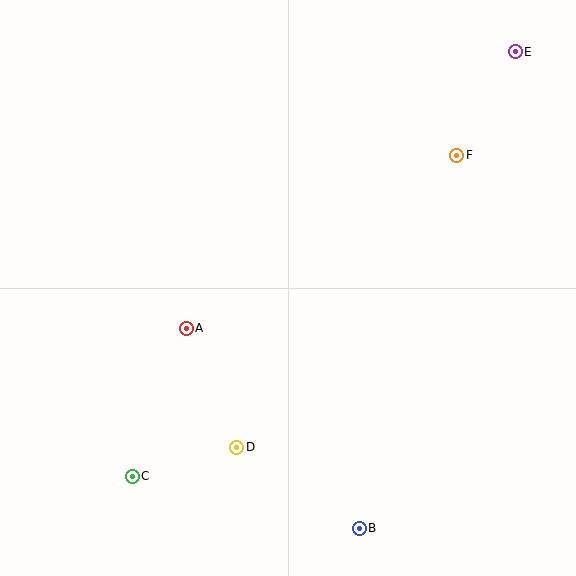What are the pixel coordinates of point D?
Point D is at (237, 447).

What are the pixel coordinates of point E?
Point E is at (515, 52).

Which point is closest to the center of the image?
Point A at (186, 328) is closest to the center.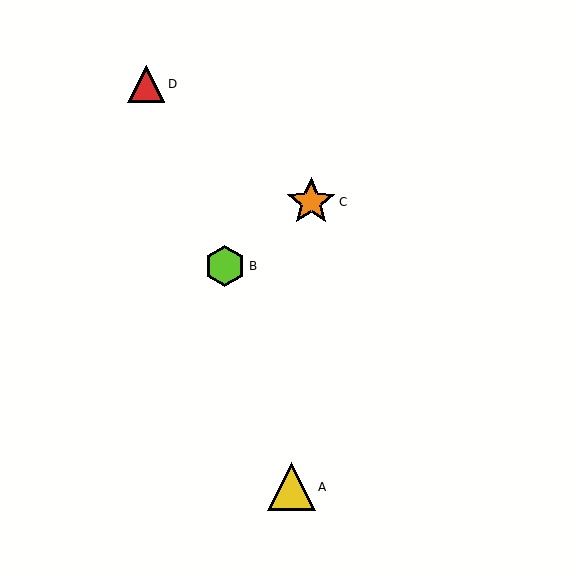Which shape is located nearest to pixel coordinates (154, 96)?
The red triangle (labeled D) at (146, 84) is nearest to that location.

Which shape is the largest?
The orange star (labeled C) is the largest.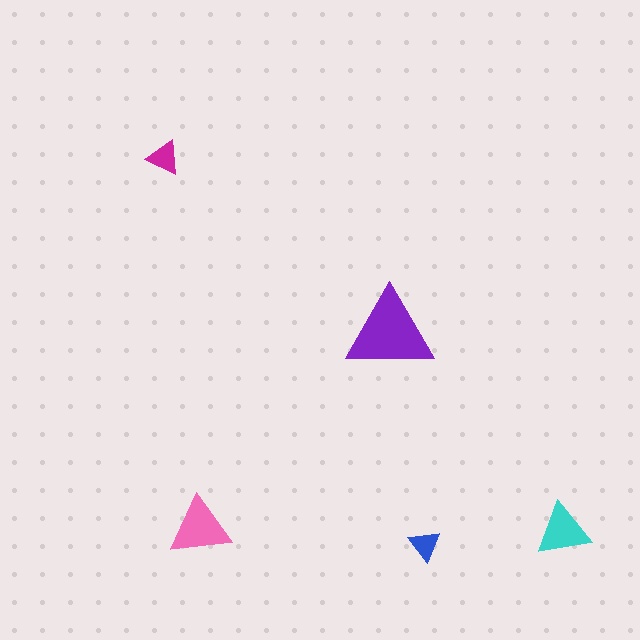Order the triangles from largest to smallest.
the purple one, the pink one, the cyan one, the magenta one, the blue one.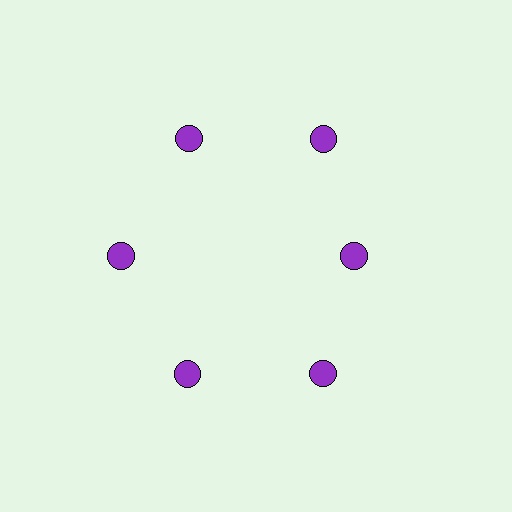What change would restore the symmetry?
The symmetry would be restored by moving it outward, back onto the ring so that all 6 circles sit at equal angles and equal distance from the center.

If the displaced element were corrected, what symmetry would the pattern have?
It would have 6-fold rotational symmetry — the pattern would map onto itself every 60 degrees.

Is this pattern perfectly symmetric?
No. The 6 purple circles are arranged in a ring, but one element near the 3 o'clock position is pulled inward toward the center, breaking the 6-fold rotational symmetry.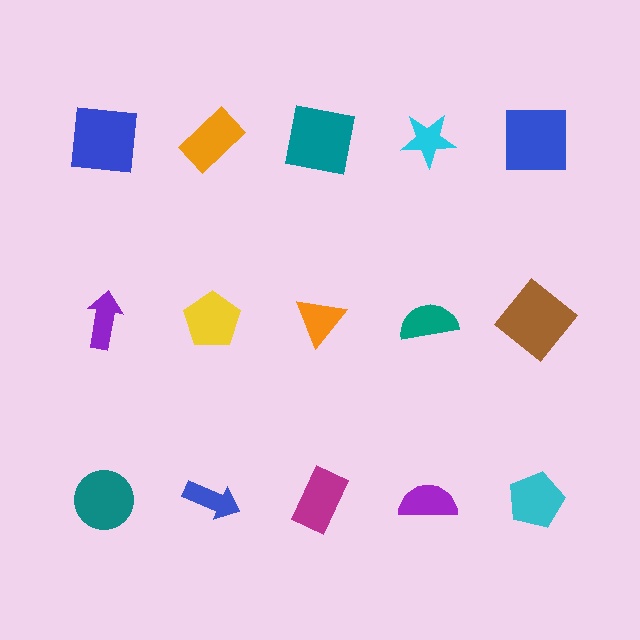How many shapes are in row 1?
5 shapes.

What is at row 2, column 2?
A yellow pentagon.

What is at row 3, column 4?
A purple semicircle.